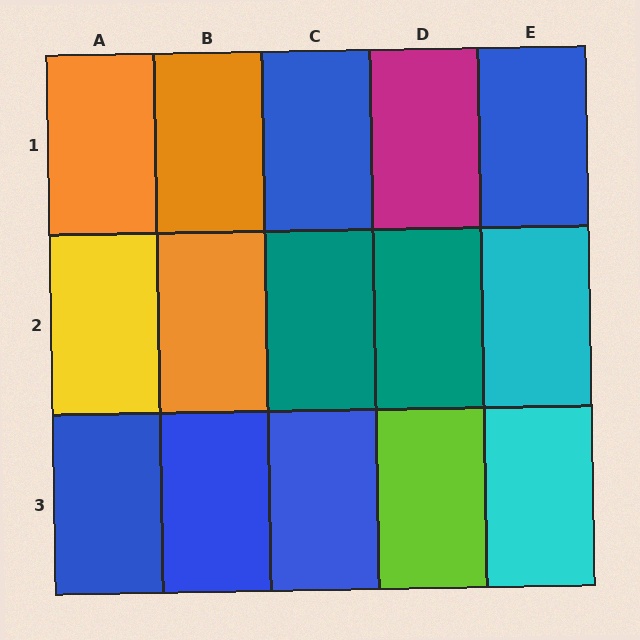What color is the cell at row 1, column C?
Blue.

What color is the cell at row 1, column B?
Orange.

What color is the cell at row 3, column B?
Blue.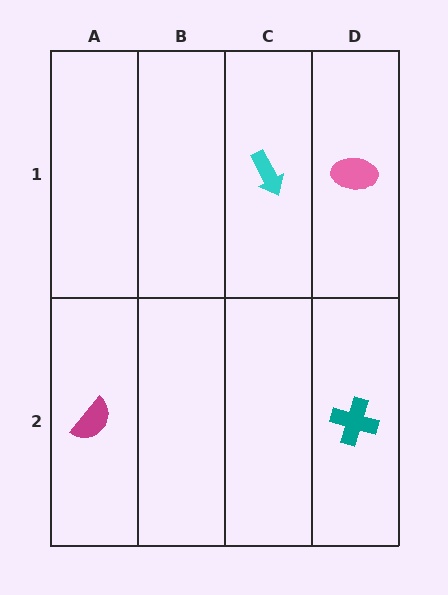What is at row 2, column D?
A teal cross.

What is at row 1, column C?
A cyan arrow.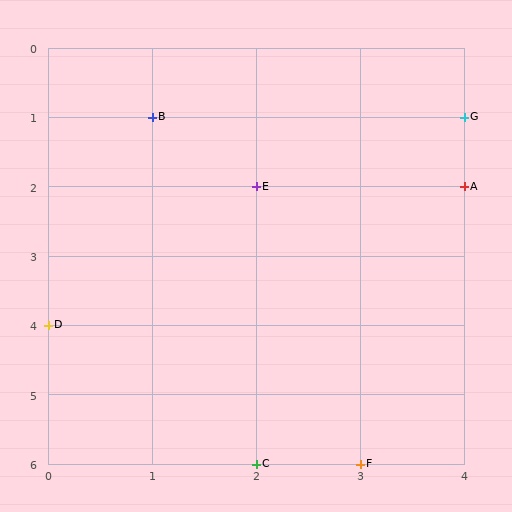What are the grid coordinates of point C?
Point C is at grid coordinates (2, 6).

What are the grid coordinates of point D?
Point D is at grid coordinates (0, 4).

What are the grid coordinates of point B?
Point B is at grid coordinates (1, 1).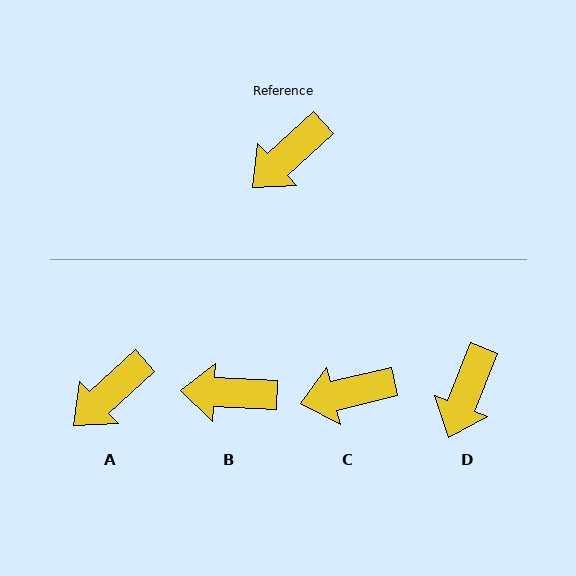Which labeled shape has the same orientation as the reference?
A.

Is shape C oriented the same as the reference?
No, it is off by about 29 degrees.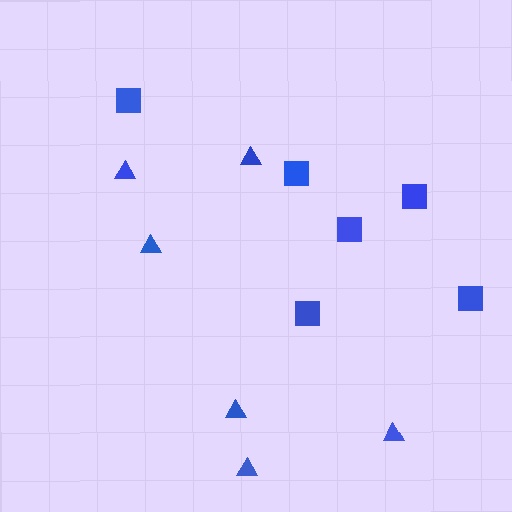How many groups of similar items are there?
There are 2 groups: one group of squares (6) and one group of triangles (6).